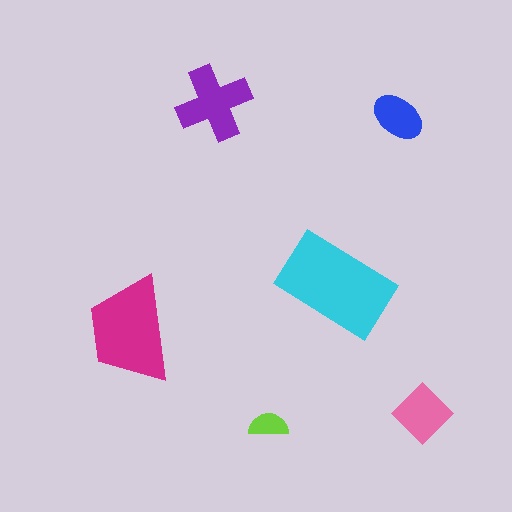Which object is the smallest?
The lime semicircle.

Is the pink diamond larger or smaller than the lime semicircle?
Larger.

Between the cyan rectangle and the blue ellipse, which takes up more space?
The cyan rectangle.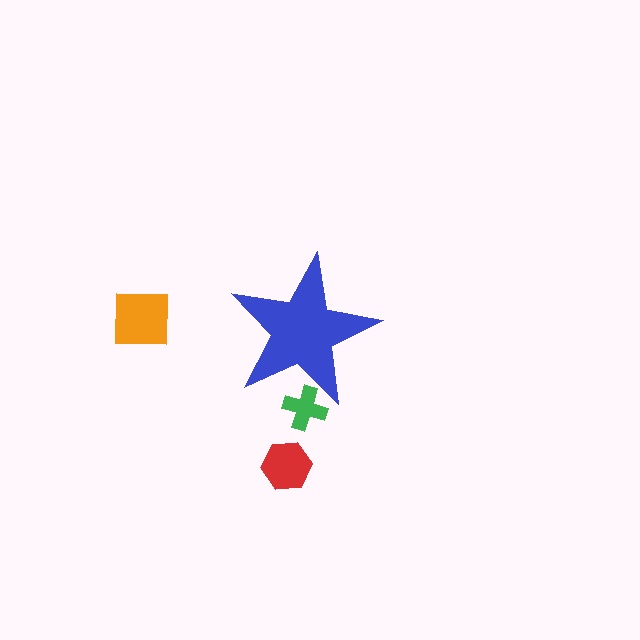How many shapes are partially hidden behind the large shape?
1 shape is partially hidden.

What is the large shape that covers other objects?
A blue star.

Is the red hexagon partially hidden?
No, the red hexagon is fully visible.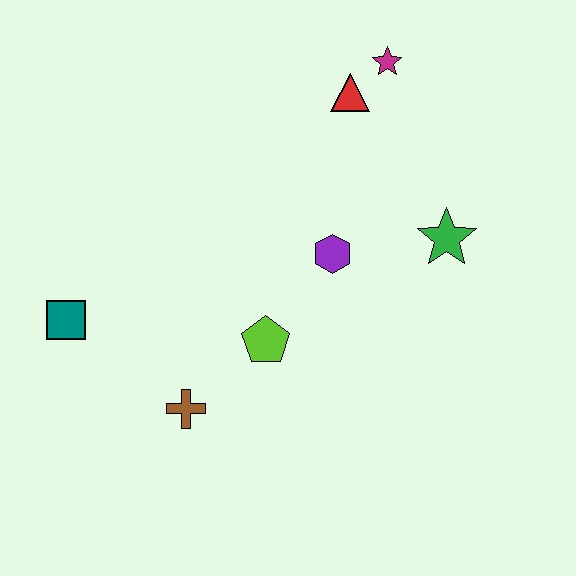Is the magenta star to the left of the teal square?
No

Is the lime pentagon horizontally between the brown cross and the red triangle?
Yes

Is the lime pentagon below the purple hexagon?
Yes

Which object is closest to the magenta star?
The red triangle is closest to the magenta star.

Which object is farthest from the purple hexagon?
The teal square is farthest from the purple hexagon.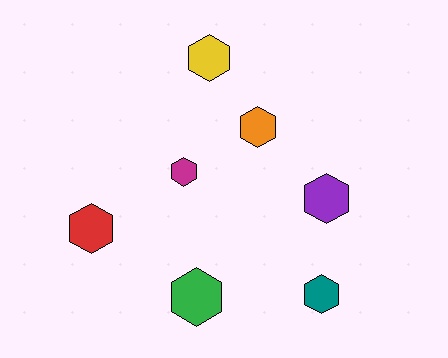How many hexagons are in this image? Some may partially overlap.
There are 7 hexagons.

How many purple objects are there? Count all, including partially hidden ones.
There is 1 purple object.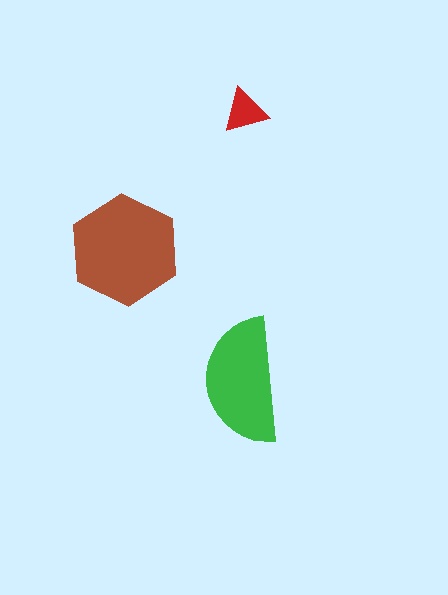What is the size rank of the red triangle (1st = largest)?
3rd.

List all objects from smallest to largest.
The red triangle, the green semicircle, the brown hexagon.